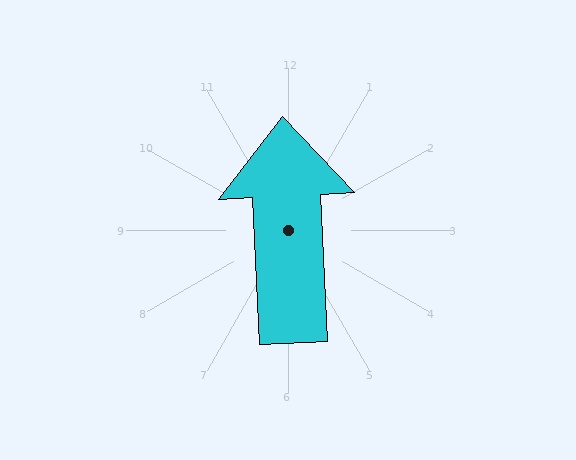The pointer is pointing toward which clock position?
Roughly 12 o'clock.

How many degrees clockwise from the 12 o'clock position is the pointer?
Approximately 357 degrees.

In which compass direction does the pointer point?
North.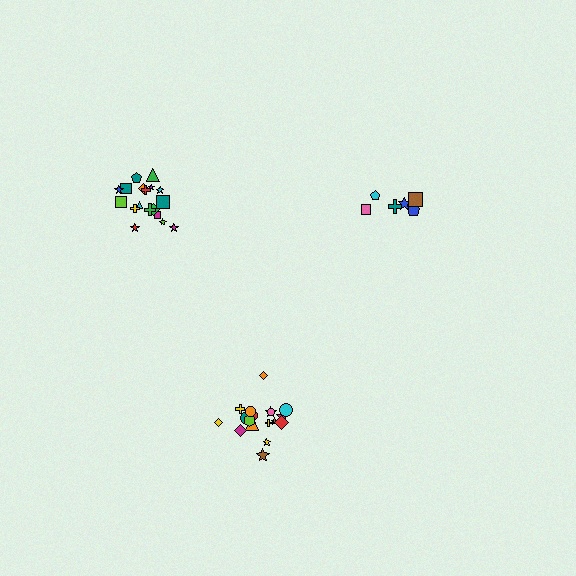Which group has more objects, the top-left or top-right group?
The top-left group.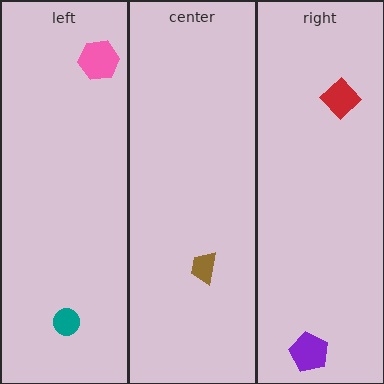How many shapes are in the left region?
2.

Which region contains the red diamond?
The right region.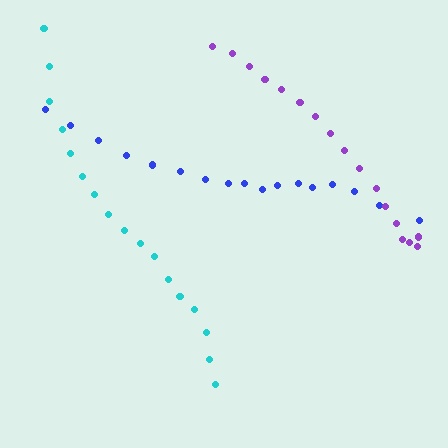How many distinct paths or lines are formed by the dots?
There are 3 distinct paths.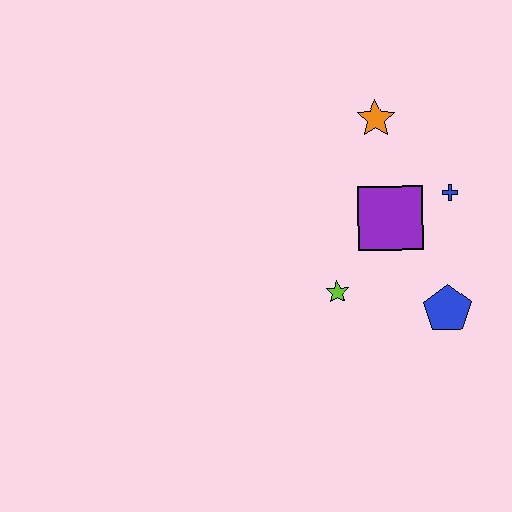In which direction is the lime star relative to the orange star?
The lime star is below the orange star.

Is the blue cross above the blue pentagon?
Yes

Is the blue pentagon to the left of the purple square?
No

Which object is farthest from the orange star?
The blue pentagon is farthest from the orange star.